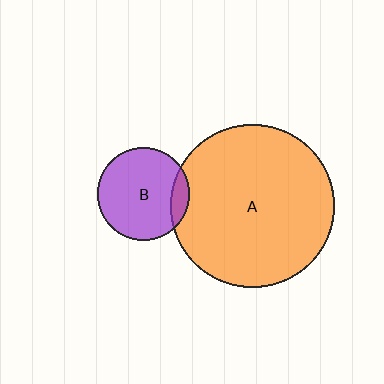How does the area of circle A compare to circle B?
Approximately 3.1 times.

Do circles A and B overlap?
Yes.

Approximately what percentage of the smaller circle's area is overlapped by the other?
Approximately 10%.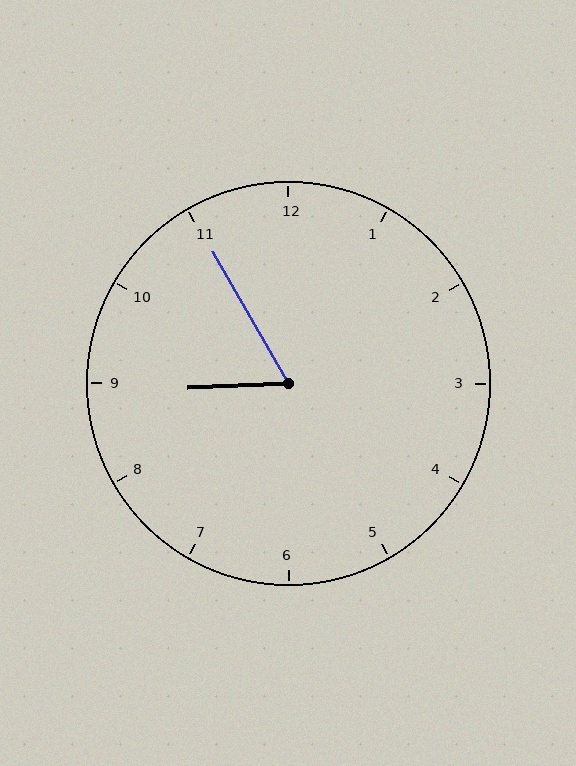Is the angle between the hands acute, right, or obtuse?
It is acute.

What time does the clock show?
8:55.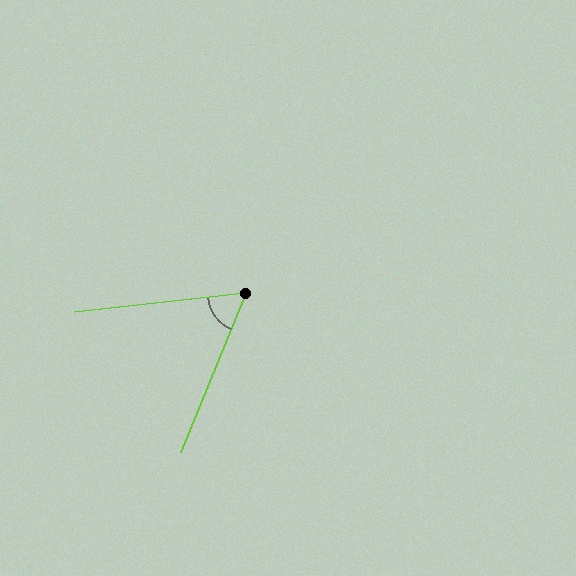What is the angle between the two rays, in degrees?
Approximately 62 degrees.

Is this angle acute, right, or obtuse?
It is acute.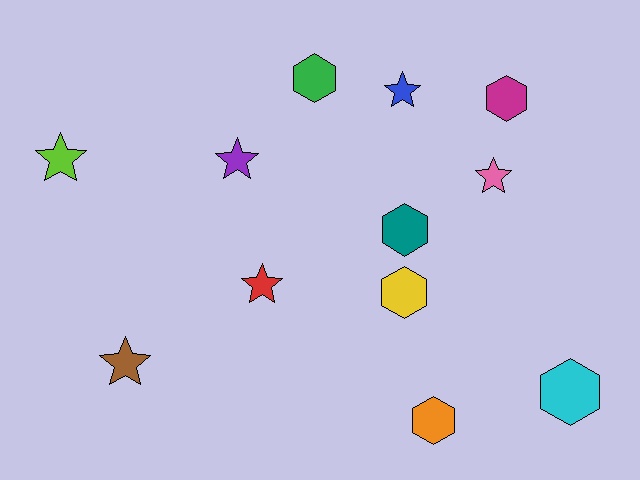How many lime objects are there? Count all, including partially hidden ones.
There is 1 lime object.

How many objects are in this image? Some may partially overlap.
There are 12 objects.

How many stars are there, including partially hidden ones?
There are 6 stars.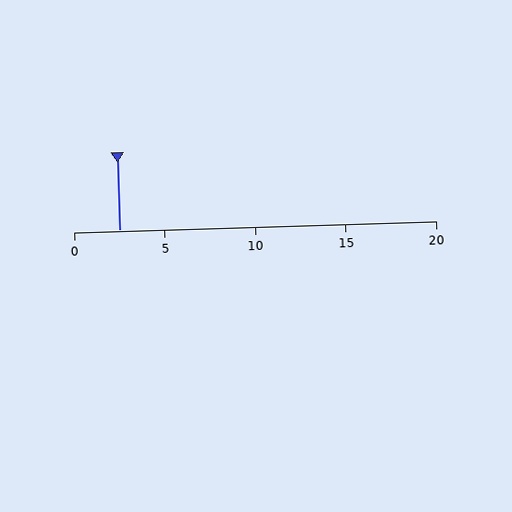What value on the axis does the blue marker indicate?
The marker indicates approximately 2.5.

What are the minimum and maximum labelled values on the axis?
The axis runs from 0 to 20.